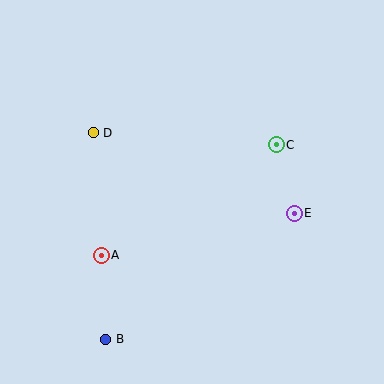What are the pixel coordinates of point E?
Point E is at (294, 213).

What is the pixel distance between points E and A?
The distance between E and A is 198 pixels.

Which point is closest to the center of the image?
Point C at (276, 145) is closest to the center.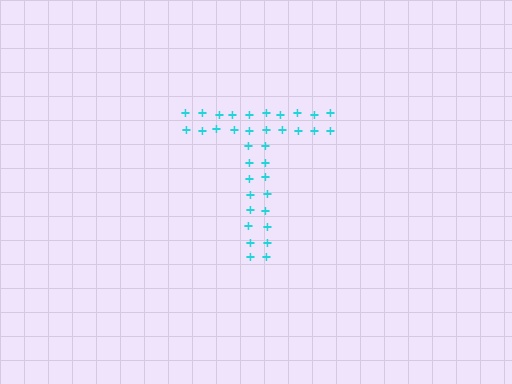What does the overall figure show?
The overall figure shows the letter T.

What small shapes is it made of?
It is made of small plus signs.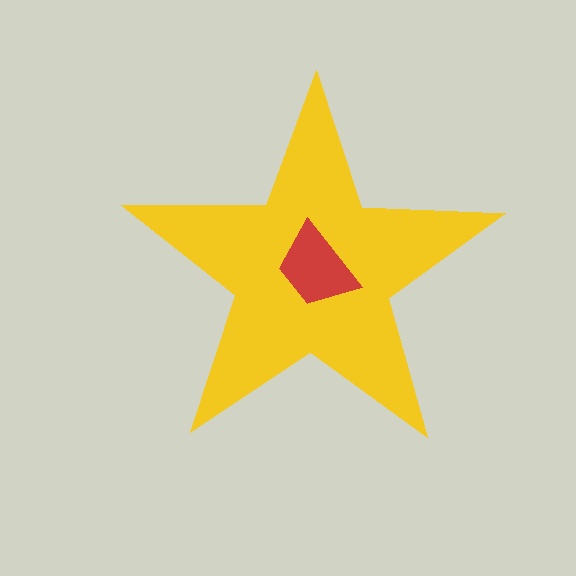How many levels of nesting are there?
2.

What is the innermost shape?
The red trapezoid.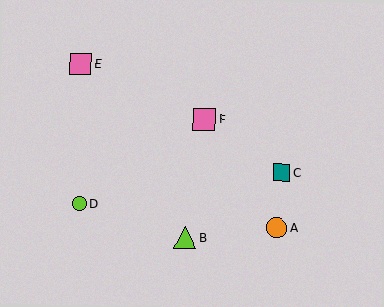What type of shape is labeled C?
Shape C is a teal square.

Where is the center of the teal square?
The center of the teal square is at (281, 172).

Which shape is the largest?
The lime triangle (labeled B) is the largest.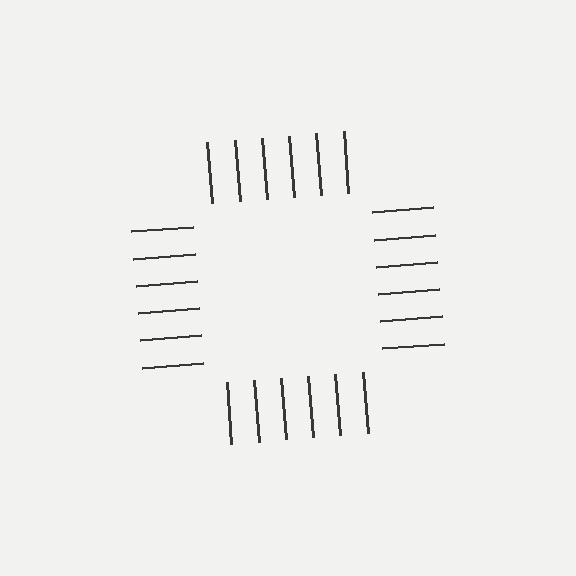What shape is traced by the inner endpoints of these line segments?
An illusory square — the line segments terminate on its edges but no continuous stroke is drawn.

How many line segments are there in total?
24 — 6 along each of the 4 edges.